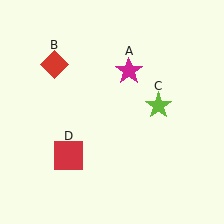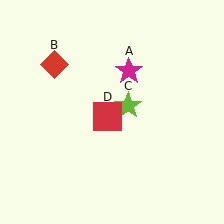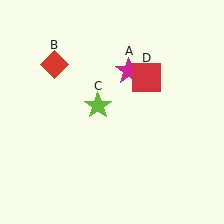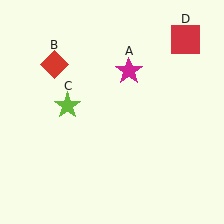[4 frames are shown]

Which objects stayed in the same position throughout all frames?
Magenta star (object A) and red diamond (object B) remained stationary.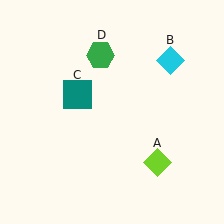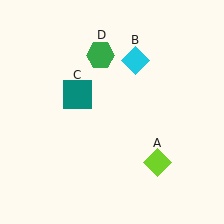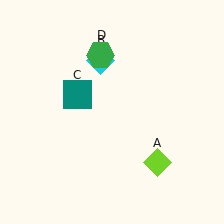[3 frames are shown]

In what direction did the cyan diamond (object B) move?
The cyan diamond (object B) moved left.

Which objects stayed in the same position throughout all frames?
Lime diamond (object A) and teal square (object C) and green hexagon (object D) remained stationary.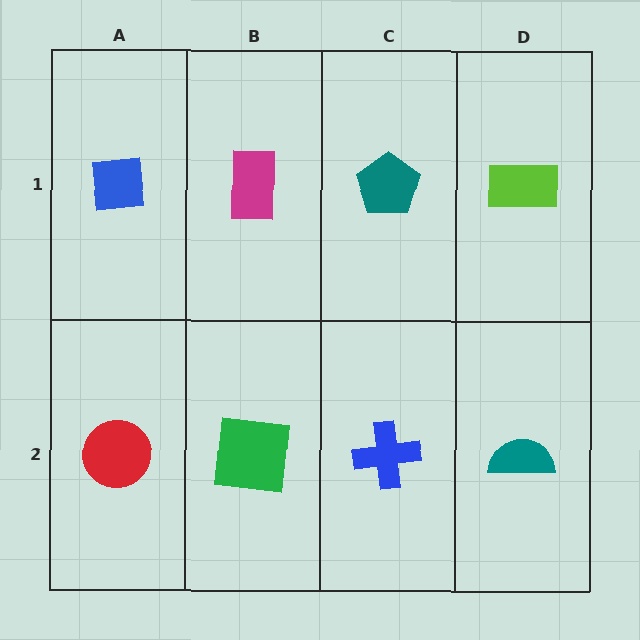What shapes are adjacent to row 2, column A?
A blue square (row 1, column A), a green square (row 2, column B).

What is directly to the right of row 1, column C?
A lime rectangle.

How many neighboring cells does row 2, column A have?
2.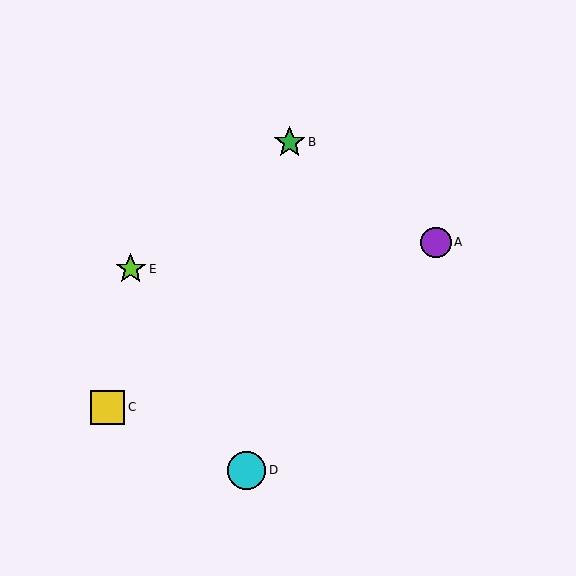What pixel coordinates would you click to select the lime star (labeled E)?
Click at (131, 269) to select the lime star E.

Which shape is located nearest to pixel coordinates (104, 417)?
The yellow square (labeled C) at (108, 407) is nearest to that location.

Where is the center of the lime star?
The center of the lime star is at (131, 269).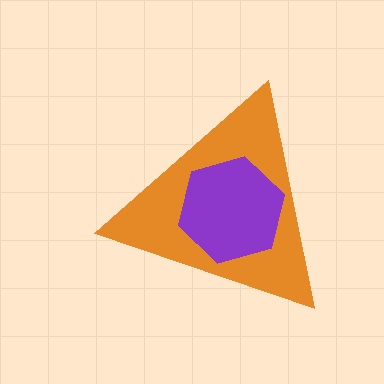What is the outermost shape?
The orange triangle.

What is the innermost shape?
The purple hexagon.